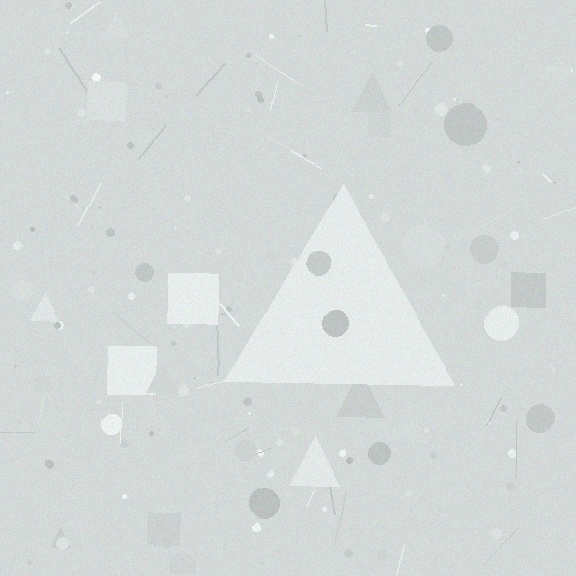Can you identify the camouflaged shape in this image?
The camouflaged shape is a triangle.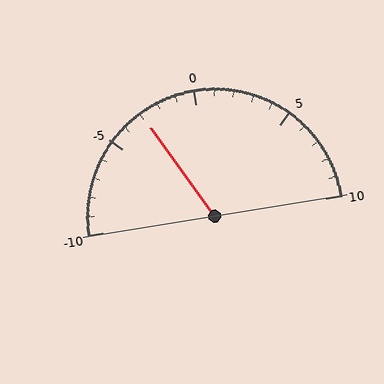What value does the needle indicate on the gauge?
The needle indicates approximately -3.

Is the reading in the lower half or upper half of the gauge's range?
The reading is in the lower half of the range (-10 to 10).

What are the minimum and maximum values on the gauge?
The gauge ranges from -10 to 10.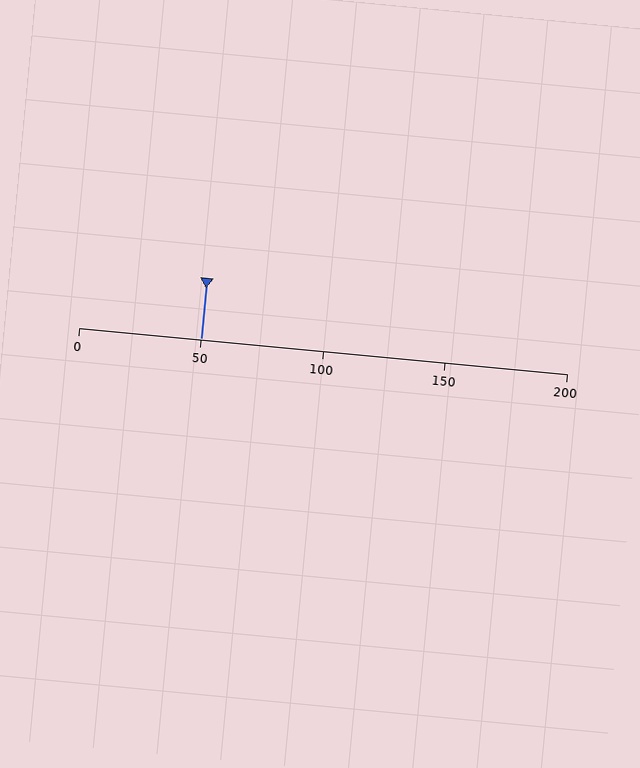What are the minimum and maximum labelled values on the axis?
The axis runs from 0 to 200.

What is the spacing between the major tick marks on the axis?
The major ticks are spaced 50 apart.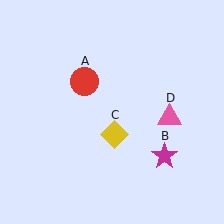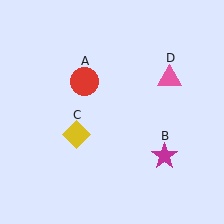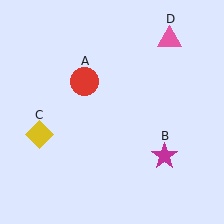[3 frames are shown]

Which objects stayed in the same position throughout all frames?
Red circle (object A) and magenta star (object B) remained stationary.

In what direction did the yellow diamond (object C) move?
The yellow diamond (object C) moved left.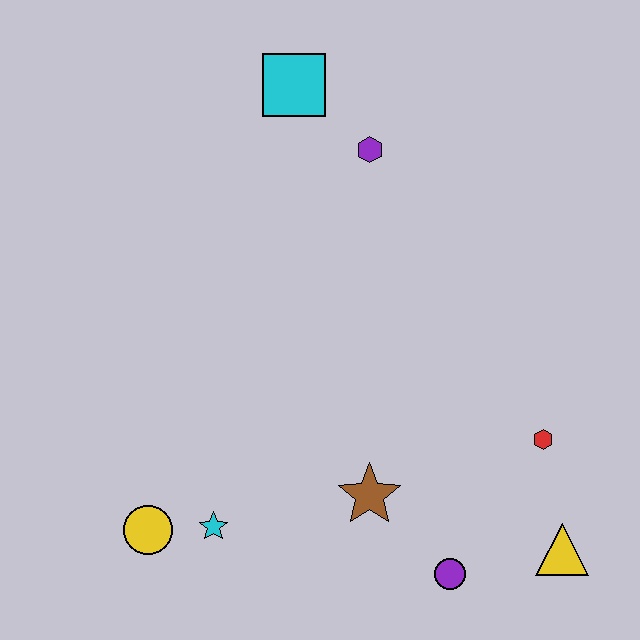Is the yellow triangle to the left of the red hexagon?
No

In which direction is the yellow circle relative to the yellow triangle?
The yellow circle is to the left of the yellow triangle.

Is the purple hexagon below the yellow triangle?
No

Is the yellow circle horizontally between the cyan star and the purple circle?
No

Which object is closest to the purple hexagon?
The cyan square is closest to the purple hexagon.